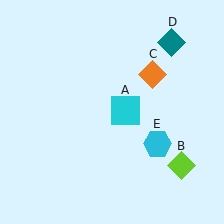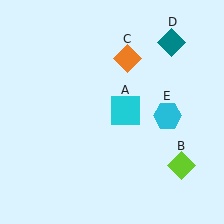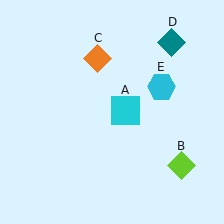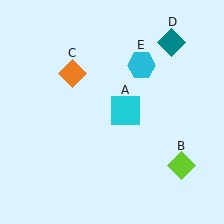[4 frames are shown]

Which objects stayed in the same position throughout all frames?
Cyan square (object A) and lime diamond (object B) and teal diamond (object D) remained stationary.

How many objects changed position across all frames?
2 objects changed position: orange diamond (object C), cyan hexagon (object E).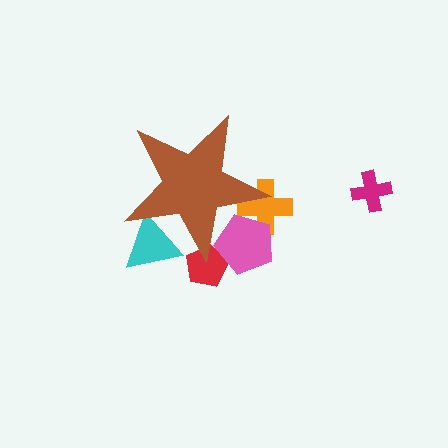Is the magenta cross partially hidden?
No, the magenta cross is fully visible.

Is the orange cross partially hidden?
Yes, the orange cross is partially hidden behind the brown star.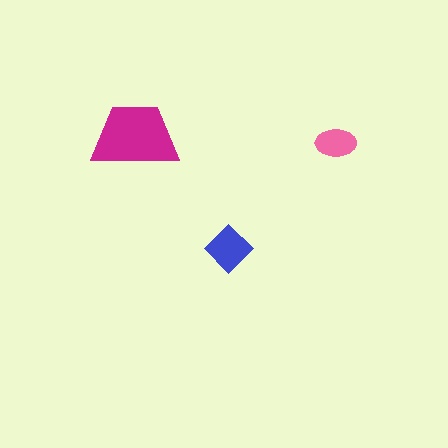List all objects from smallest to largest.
The pink ellipse, the blue diamond, the magenta trapezoid.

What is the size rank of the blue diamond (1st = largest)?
2nd.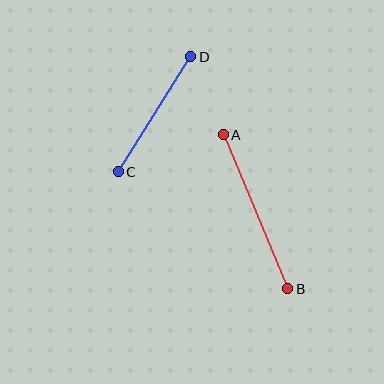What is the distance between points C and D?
The distance is approximately 136 pixels.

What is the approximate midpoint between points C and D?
The midpoint is at approximately (155, 114) pixels.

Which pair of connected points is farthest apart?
Points A and B are farthest apart.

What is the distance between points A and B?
The distance is approximately 167 pixels.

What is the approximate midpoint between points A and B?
The midpoint is at approximately (255, 212) pixels.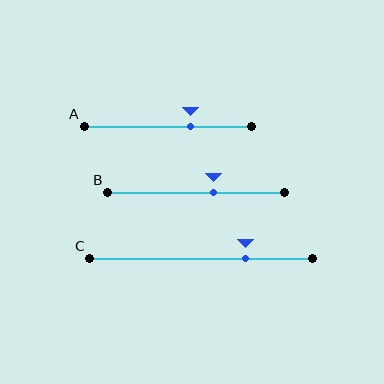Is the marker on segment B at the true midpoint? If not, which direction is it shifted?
No, the marker on segment B is shifted to the right by about 9% of the segment length.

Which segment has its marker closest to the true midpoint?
Segment B has its marker closest to the true midpoint.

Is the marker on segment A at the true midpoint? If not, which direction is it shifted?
No, the marker on segment A is shifted to the right by about 14% of the segment length.